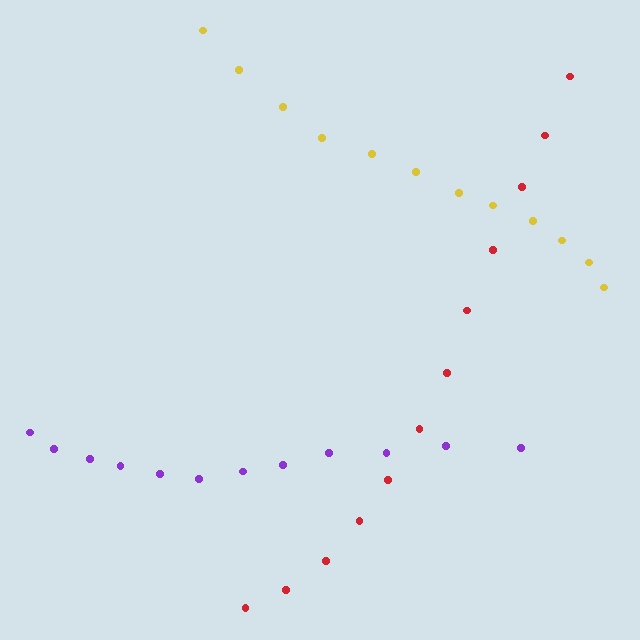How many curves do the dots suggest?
There are 3 distinct paths.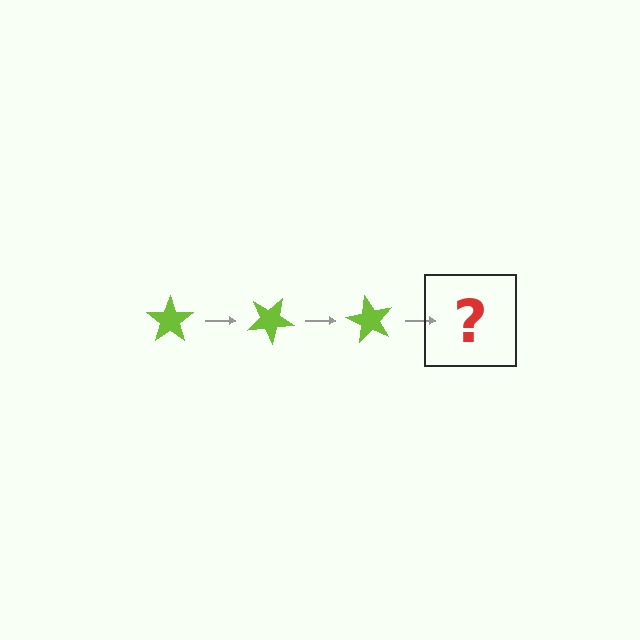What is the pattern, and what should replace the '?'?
The pattern is that the star rotates 30 degrees each step. The '?' should be a lime star rotated 90 degrees.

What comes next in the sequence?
The next element should be a lime star rotated 90 degrees.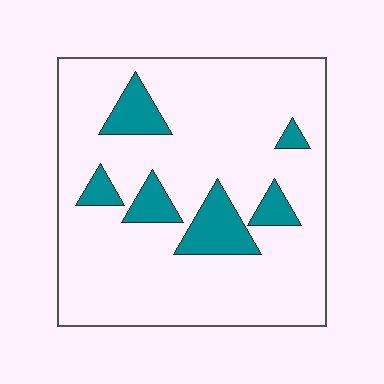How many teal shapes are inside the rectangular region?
6.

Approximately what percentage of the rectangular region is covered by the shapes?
Approximately 15%.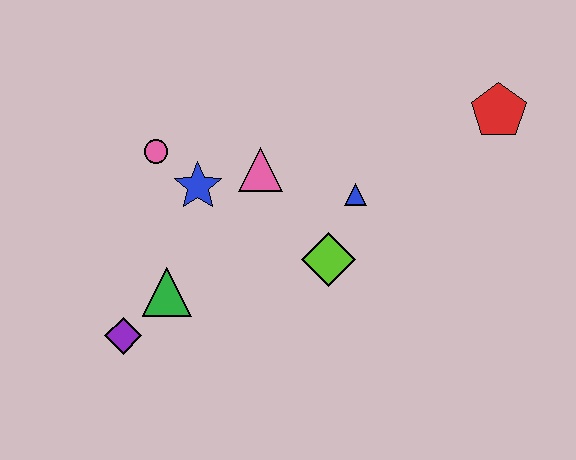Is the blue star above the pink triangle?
No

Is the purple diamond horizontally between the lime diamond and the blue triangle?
No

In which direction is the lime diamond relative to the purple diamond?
The lime diamond is to the right of the purple diamond.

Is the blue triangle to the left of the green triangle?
No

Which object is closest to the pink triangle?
The blue star is closest to the pink triangle.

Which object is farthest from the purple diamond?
The red pentagon is farthest from the purple diamond.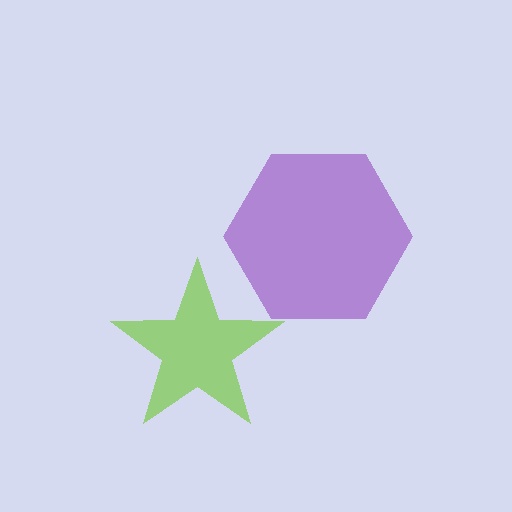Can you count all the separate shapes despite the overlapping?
Yes, there are 2 separate shapes.